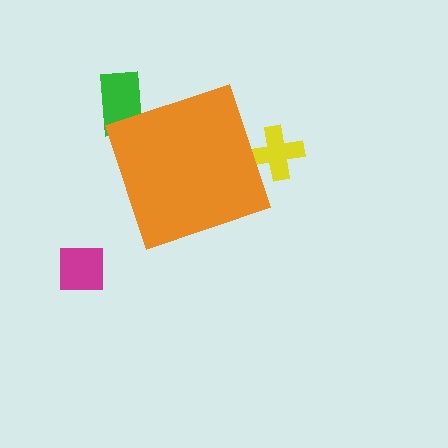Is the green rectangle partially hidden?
Yes, the green rectangle is partially hidden behind the orange diamond.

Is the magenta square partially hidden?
No, the magenta square is fully visible.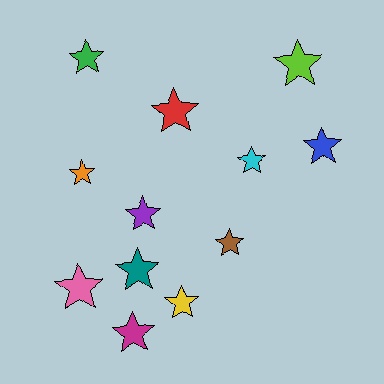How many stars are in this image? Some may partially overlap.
There are 12 stars.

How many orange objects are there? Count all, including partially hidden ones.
There is 1 orange object.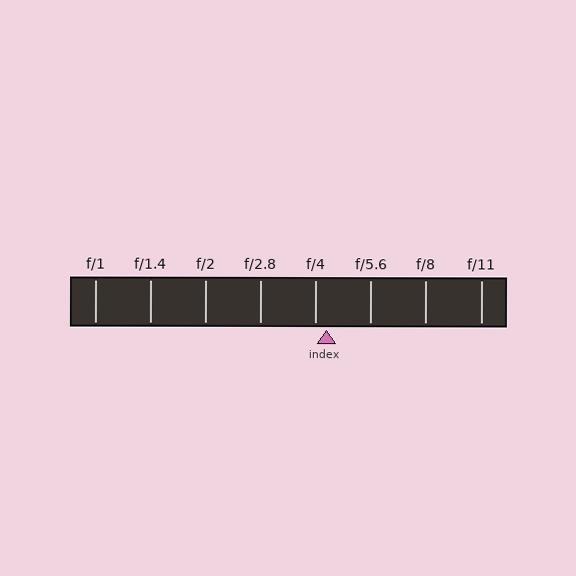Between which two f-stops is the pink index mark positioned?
The index mark is between f/4 and f/5.6.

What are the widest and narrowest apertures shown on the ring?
The widest aperture shown is f/1 and the narrowest is f/11.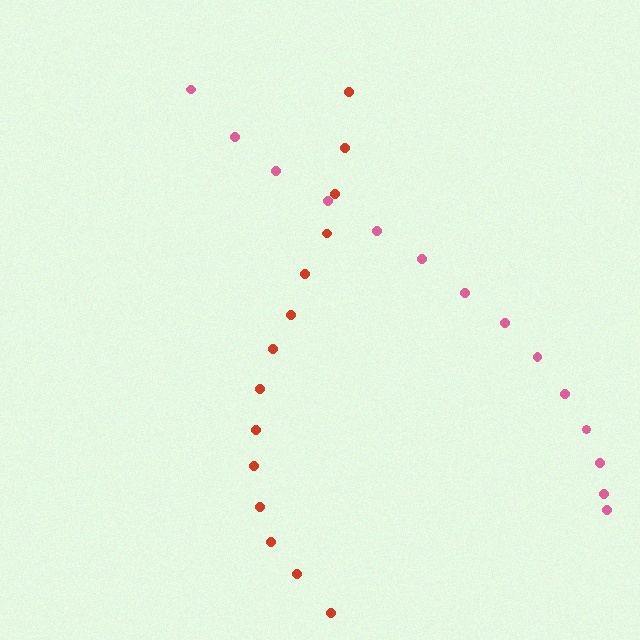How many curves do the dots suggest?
There are 2 distinct paths.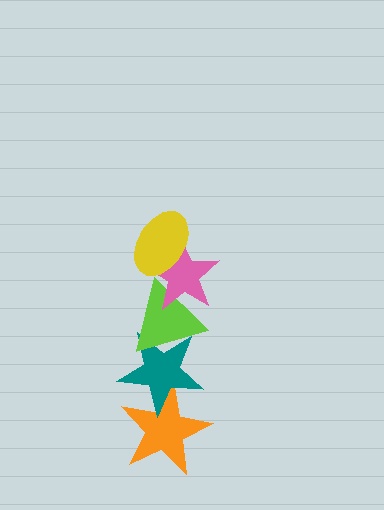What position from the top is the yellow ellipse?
The yellow ellipse is 1st from the top.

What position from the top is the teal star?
The teal star is 4th from the top.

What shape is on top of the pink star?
The yellow ellipse is on top of the pink star.